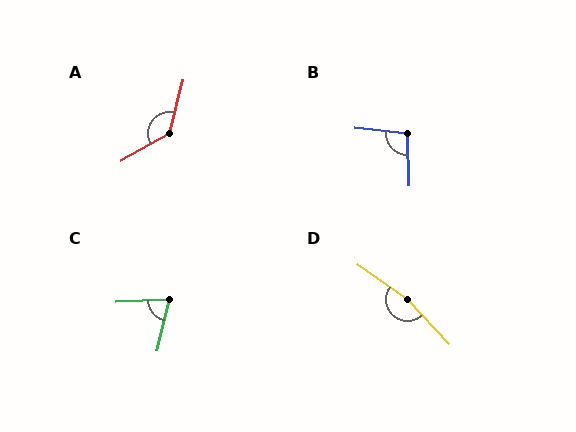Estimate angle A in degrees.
Approximately 134 degrees.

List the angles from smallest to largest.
C (75°), B (98°), A (134°), D (167°).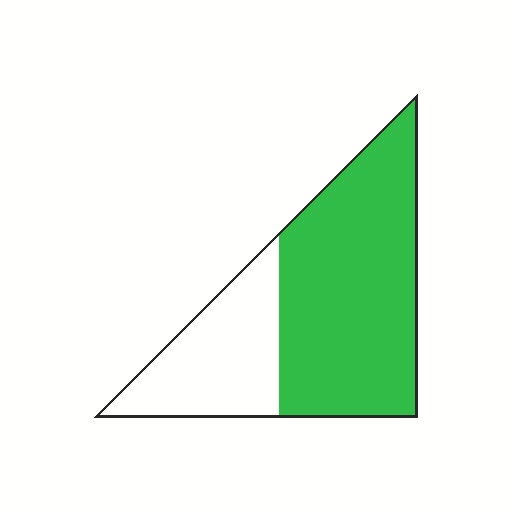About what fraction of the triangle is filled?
About two thirds (2/3).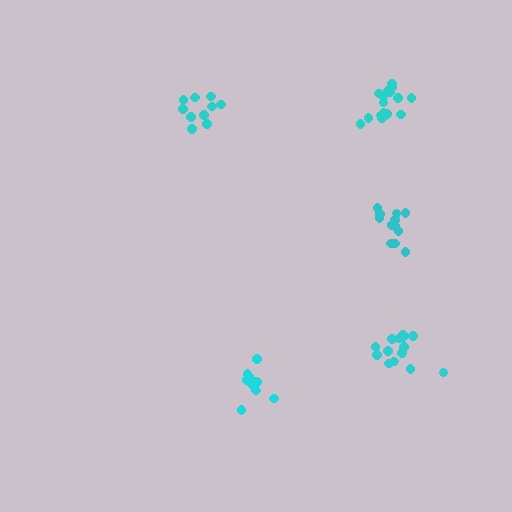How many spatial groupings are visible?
There are 5 spatial groupings.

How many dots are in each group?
Group 1: 12 dots, Group 2: 10 dots, Group 3: 16 dots, Group 4: 14 dots, Group 5: 10 dots (62 total).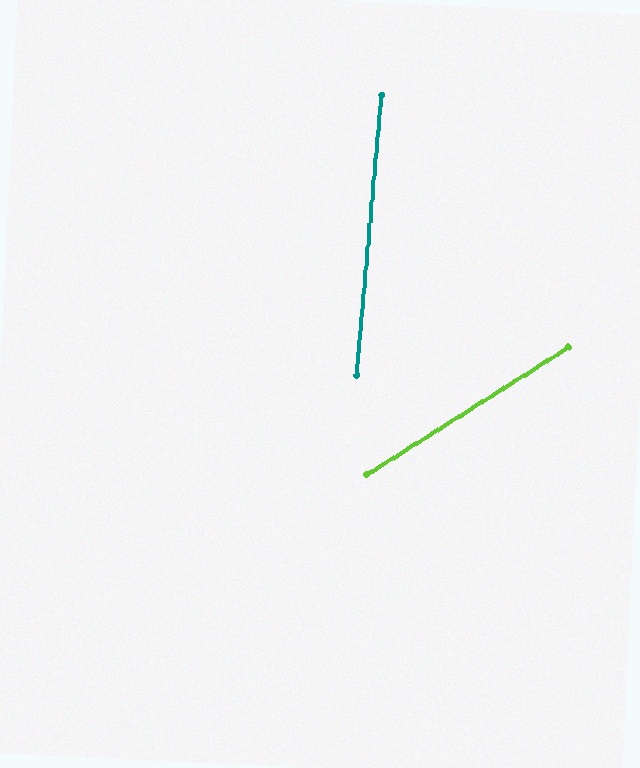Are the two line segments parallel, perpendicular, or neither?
Neither parallel nor perpendicular — they differ by about 53°.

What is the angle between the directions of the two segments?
Approximately 53 degrees.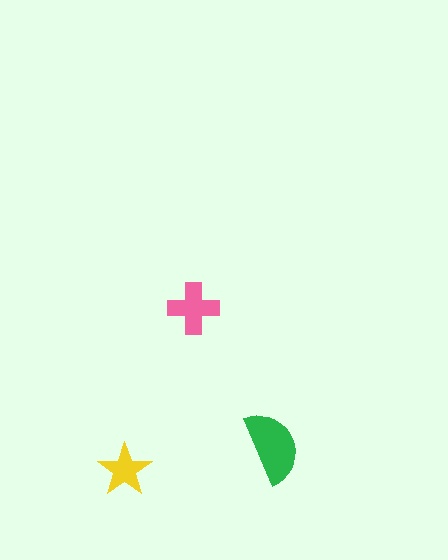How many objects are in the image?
There are 3 objects in the image.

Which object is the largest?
The green semicircle.